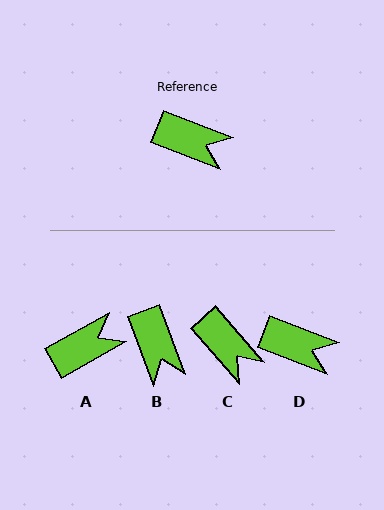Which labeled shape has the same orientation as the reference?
D.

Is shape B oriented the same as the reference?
No, it is off by about 48 degrees.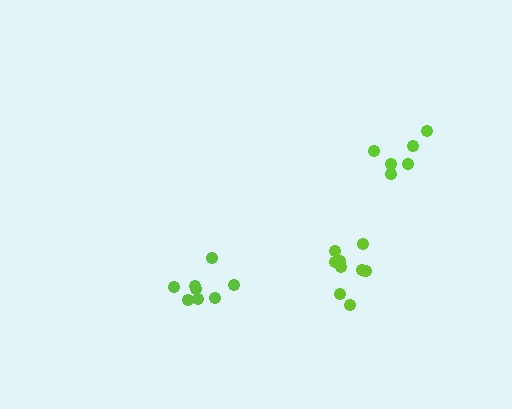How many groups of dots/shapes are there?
There are 3 groups.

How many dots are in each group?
Group 1: 8 dots, Group 2: 9 dots, Group 3: 6 dots (23 total).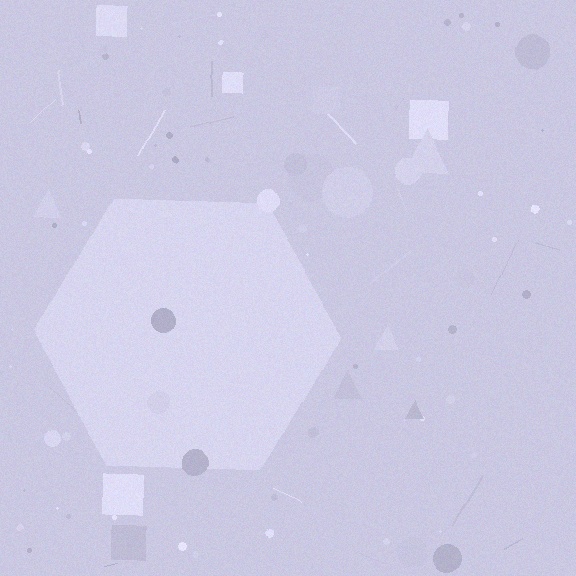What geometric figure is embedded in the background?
A hexagon is embedded in the background.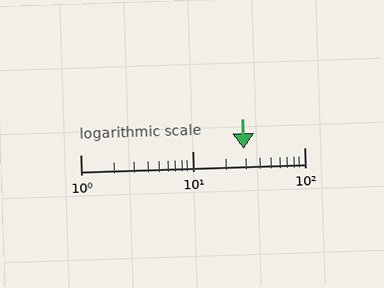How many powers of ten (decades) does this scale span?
The scale spans 2 decades, from 1 to 100.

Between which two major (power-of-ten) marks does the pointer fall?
The pointer is between 10 and 100.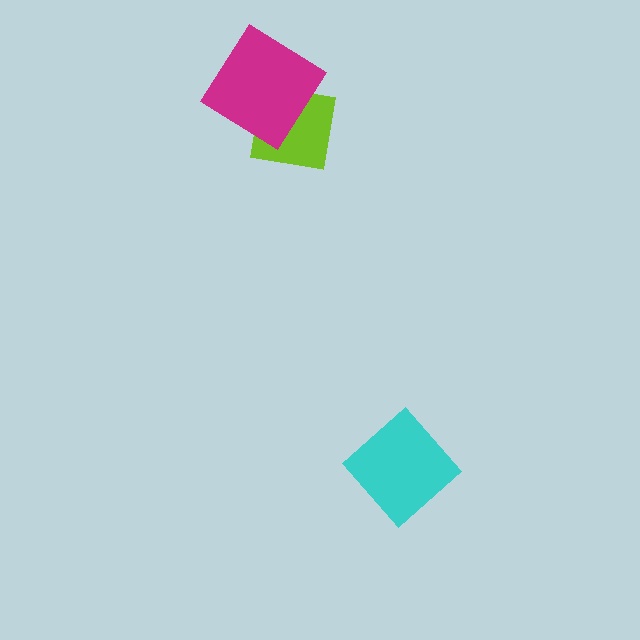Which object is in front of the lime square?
The magenta diamond is in front of the lime square.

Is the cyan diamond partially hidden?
No, no other shape covers it.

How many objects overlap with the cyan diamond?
0 objects overlap with the cyan diamond.